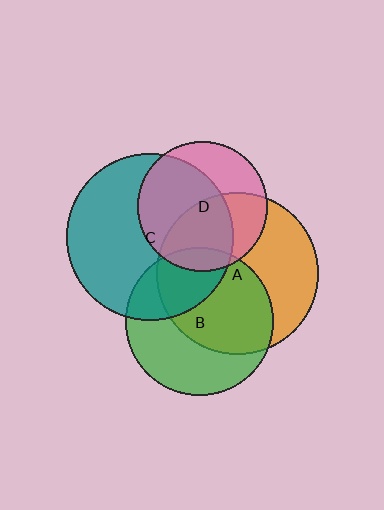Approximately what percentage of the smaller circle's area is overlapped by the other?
Approximately 55%.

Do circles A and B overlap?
Yes.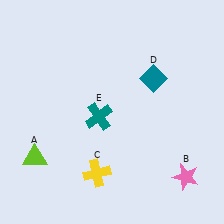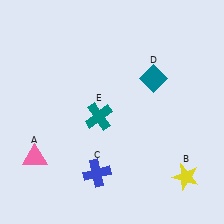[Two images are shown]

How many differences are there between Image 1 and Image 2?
There are 3 differences between the two images.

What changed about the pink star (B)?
In Image 1, B is pink. In Image 2, it changed to yellow.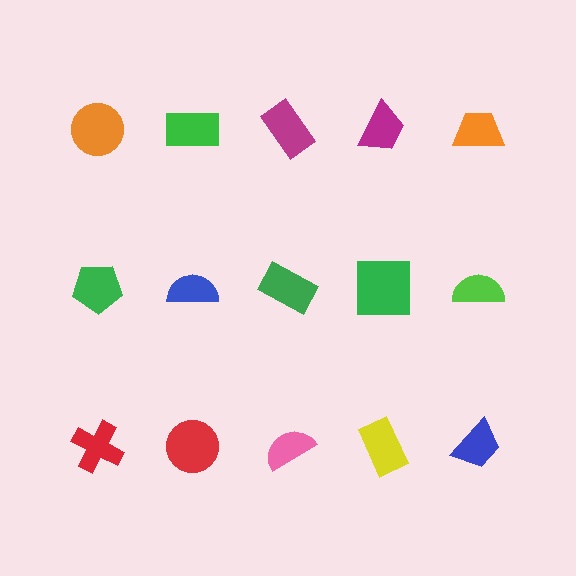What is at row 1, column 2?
A green rectangle.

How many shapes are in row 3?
5 shapes.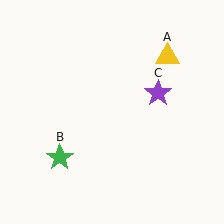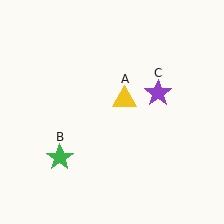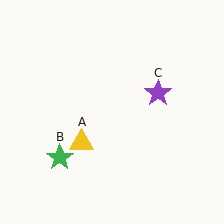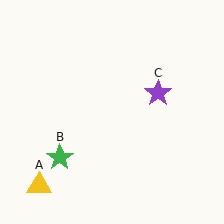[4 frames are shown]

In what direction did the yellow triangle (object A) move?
The yellow triangle (object A) moved down and to the left.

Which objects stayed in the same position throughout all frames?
Green star (object B) and purple star (object C) remained stationary.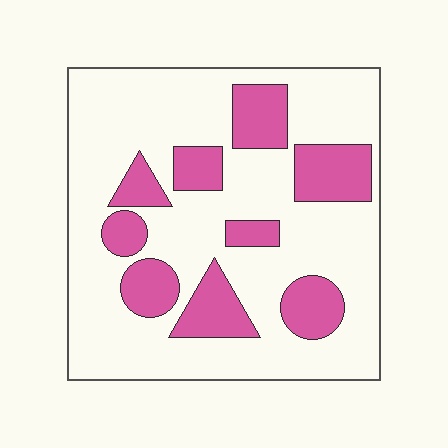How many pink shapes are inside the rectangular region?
9.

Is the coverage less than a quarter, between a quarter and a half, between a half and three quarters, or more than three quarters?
Between a quarter and a half.